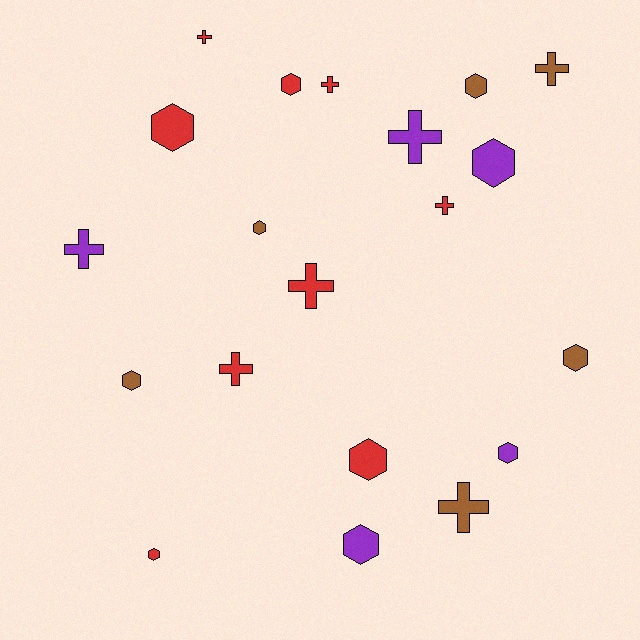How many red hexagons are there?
There are 4 red hexagons.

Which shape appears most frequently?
Hexagon, with 11 objects.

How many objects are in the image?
There are 20 objects.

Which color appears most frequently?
Red, with 9 objects.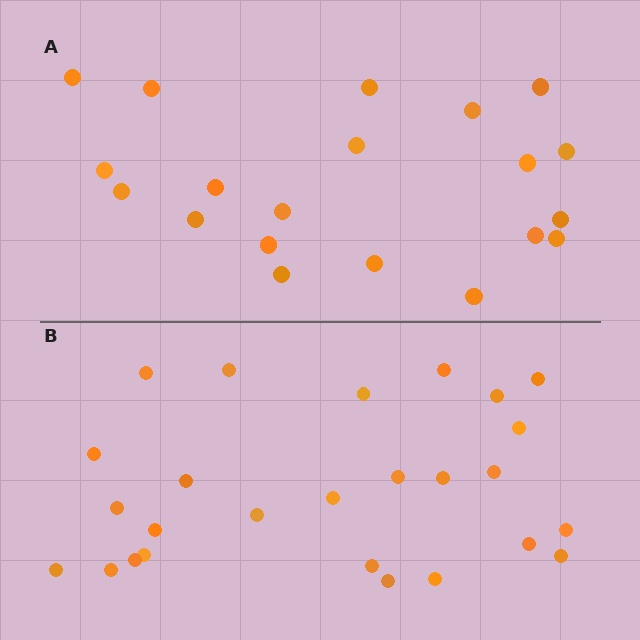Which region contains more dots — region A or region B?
Region B (the bottom region) has more dots.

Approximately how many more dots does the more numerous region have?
Region B has about 6 more dots than region A.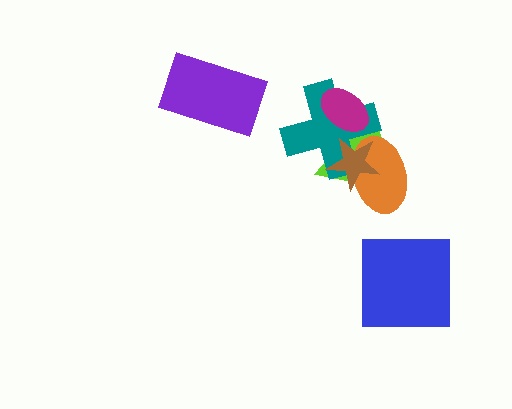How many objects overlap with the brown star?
3 objects overlap with the brown star.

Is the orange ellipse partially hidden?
Yes, it is partially covered by another shape.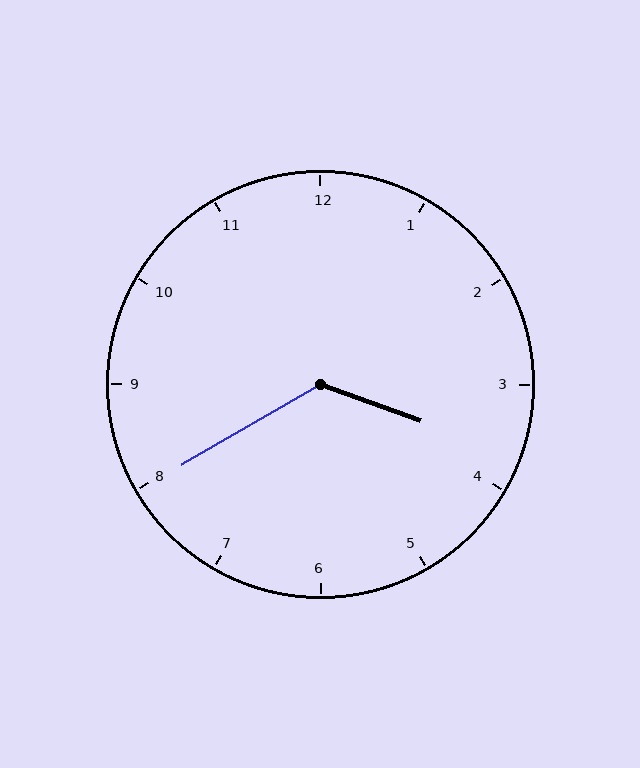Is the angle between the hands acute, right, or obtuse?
It is obtuse.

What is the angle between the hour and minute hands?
Approximately 130 degrees.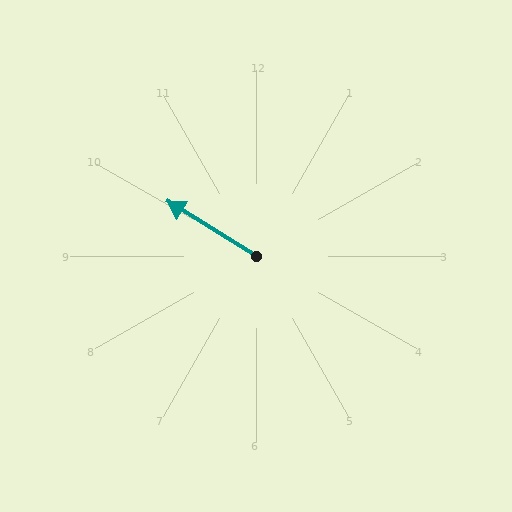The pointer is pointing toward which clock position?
Roughly 10 o'clock.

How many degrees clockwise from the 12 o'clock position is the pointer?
Approximately 302 degrees.